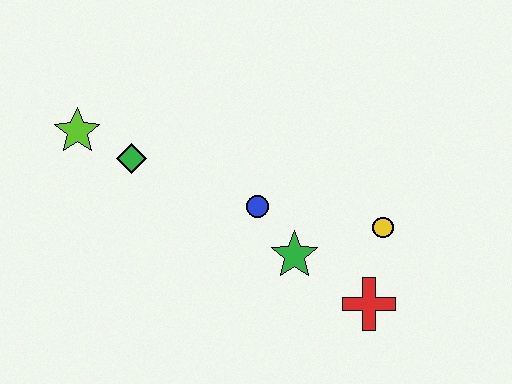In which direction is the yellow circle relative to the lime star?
The yellow circle is to the right of the lime star.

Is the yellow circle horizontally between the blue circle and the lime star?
No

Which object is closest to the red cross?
The yellow circle is closest to the red cross.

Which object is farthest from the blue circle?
The lime star is farthest from the blue circle.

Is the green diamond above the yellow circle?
Yes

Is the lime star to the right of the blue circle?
No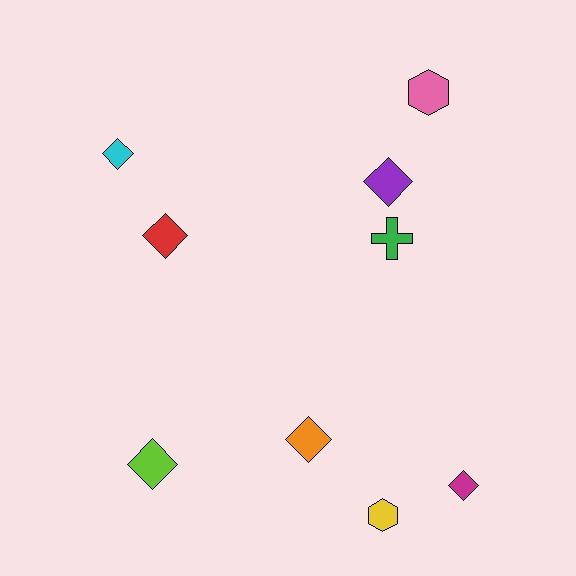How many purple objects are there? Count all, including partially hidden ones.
There is 1 purple object.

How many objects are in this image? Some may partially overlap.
There are 9 objects.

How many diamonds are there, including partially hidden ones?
There are 6 diamonds.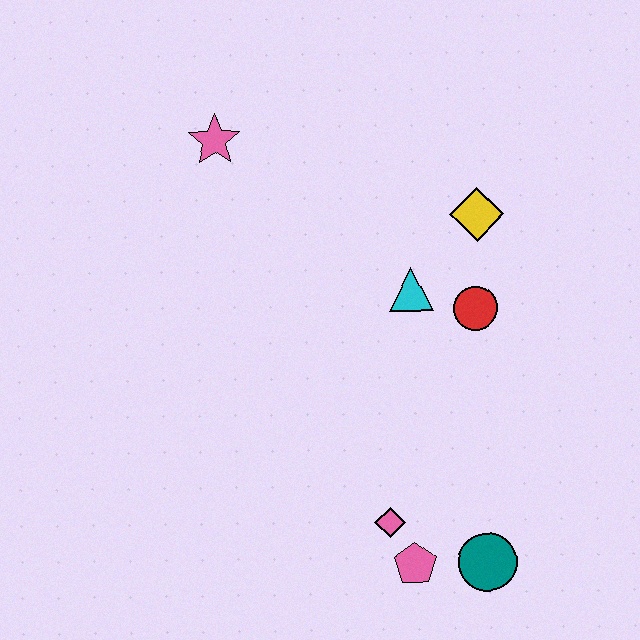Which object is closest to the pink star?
The cyan triangle is closest to the pink star.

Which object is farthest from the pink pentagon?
The pink star is farthest from the pink pentagon.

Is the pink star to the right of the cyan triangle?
No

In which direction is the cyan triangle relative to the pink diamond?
The cyan triangle is above the pink diamond.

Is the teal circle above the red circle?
No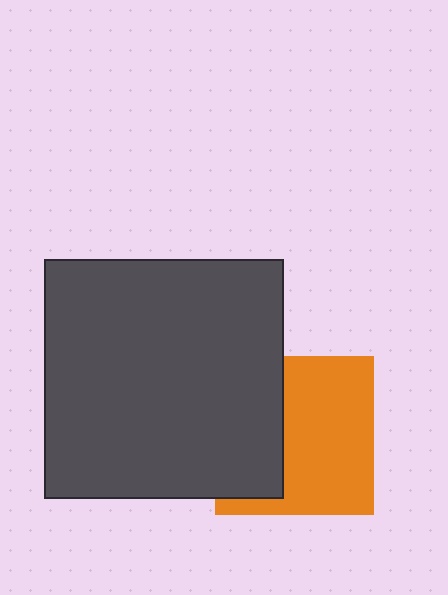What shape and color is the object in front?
The object in front is a dark gray square.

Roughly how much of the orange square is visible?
About half of it is visible (roughly 61%).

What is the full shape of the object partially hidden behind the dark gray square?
The partially hidden object is an orange square.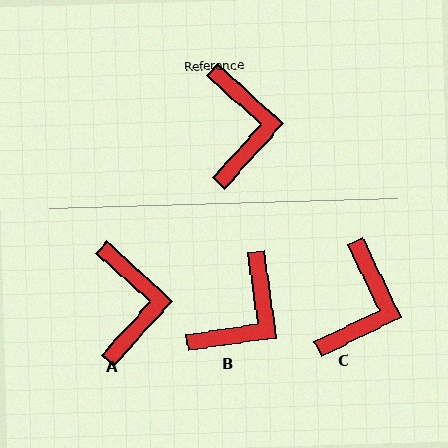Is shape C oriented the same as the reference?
No, it is off by about 22 degrees.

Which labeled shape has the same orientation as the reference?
A.